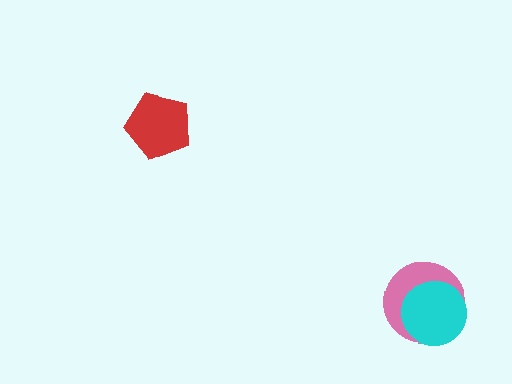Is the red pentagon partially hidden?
No, no other shape covers it.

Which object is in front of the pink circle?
The cyan circle is in front of the pink circle.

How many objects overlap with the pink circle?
1 object overlaps with the pink circle.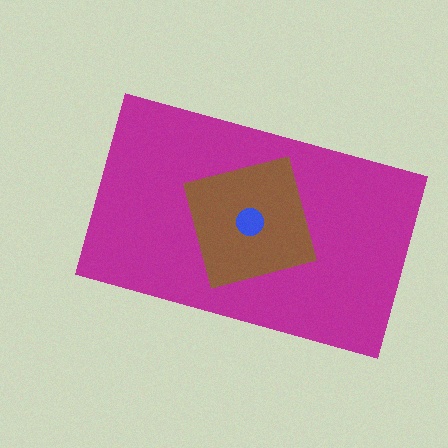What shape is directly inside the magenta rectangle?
The brown square.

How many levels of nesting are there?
3.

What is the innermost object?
The blue circle.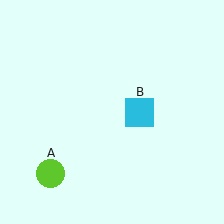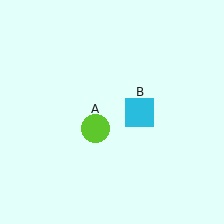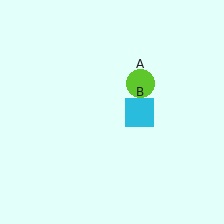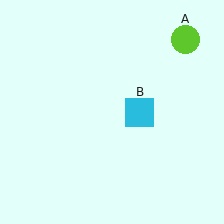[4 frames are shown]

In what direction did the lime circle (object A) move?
The lime circle (object A) moved up and to the right.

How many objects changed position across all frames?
1 object changed position: lime circle (object A).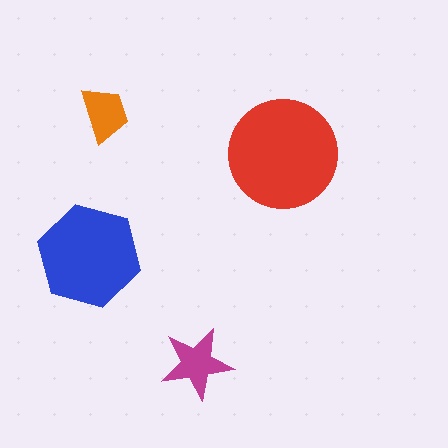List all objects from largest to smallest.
The red circle, the blue hexagon, the magenta star, the orange trapezoid.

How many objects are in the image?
There are 4 objects in the image.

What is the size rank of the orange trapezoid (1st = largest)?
4th.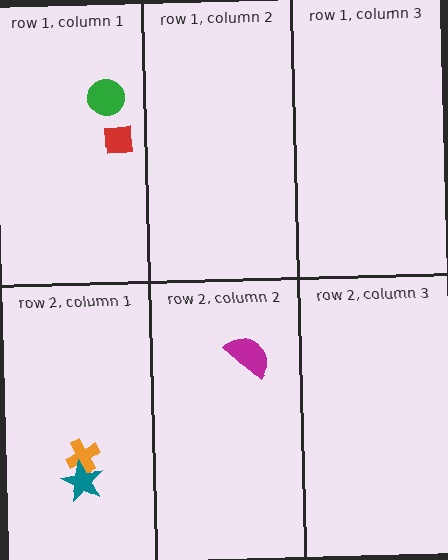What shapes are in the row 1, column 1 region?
The red square, the green circle.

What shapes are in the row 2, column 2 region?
The magenta semicircle.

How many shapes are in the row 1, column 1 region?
2.